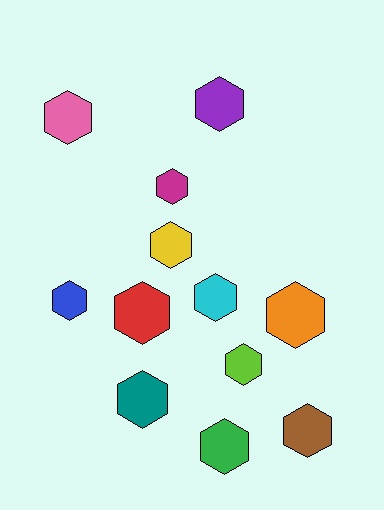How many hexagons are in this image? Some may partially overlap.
There are 12 hexagons.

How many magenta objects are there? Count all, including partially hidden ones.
There is 1 magenta object.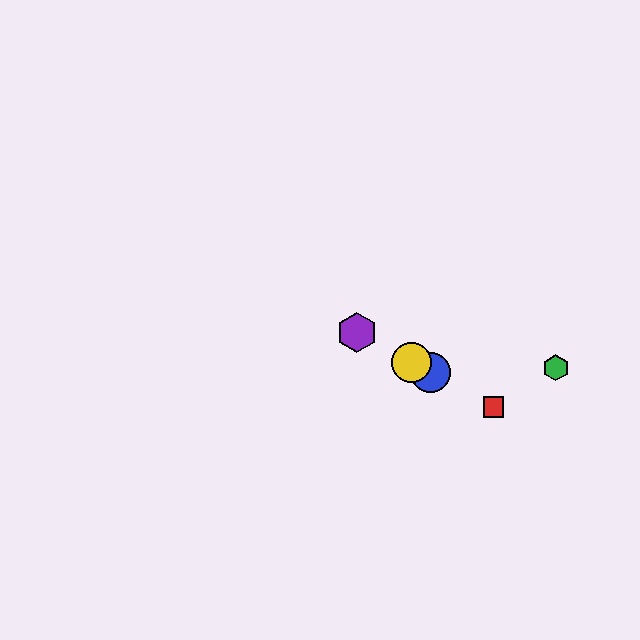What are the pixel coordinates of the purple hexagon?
The purple hexagon is at (357, 333).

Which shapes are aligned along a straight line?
The red square, the blue circle, the yellow circle, the purple hexagon are aligned along a straight line.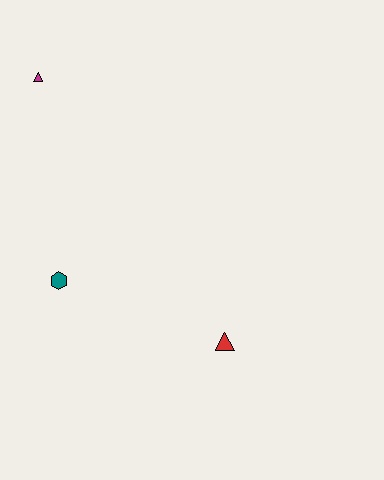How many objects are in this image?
There are 3 objects.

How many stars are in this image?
There are no stars.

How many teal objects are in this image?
There is 1 teal object.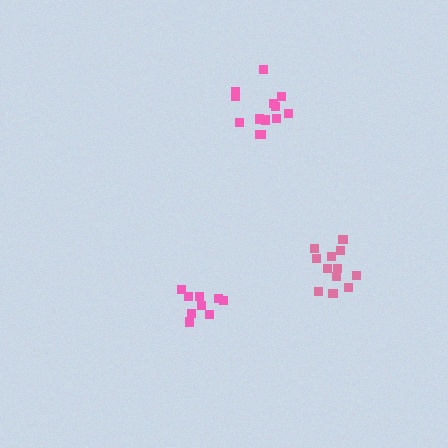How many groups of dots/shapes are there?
There are 3 groups.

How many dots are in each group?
Group 1: 13 dots, Group 2: 12 dots, Group 3: 9 dots (34 total).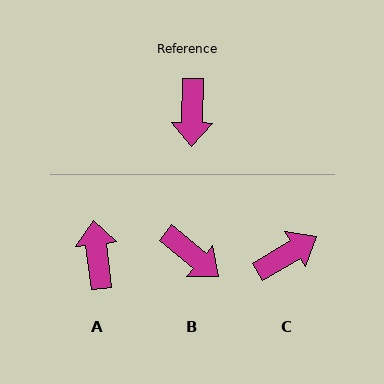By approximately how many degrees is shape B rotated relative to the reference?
Approximately 52 degrees counter-clockwise.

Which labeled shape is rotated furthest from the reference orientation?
A, about 172 degrees away.